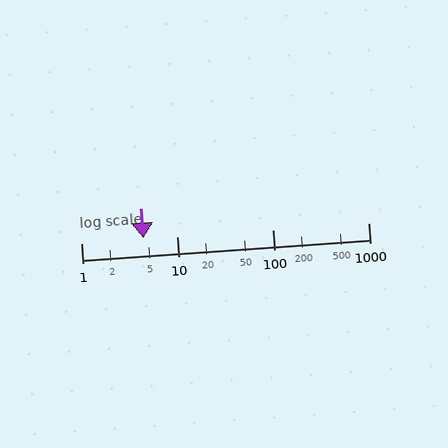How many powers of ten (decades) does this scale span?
The scale spans 3 decades, from 1 to 1000.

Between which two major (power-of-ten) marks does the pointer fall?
The pointer is between 1 and 10.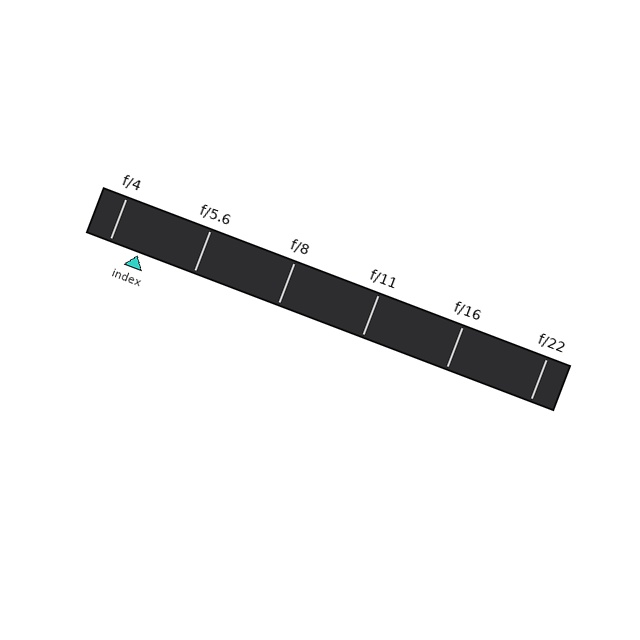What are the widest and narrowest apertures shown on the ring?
The widest aperture shown is f/4 and the narrowest is f/22.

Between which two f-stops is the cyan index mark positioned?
The index mark is between f/4 and f/5.6.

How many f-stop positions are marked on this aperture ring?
There are 6 f-stop positions marked.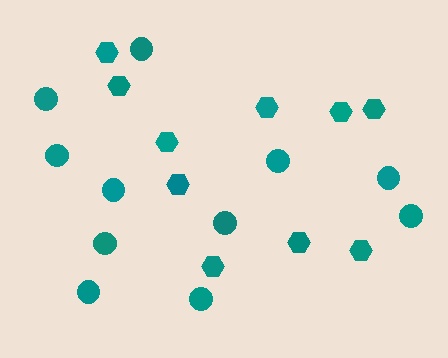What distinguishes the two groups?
There are 2 groups: one group of circles (11) and one group of hexagons (10).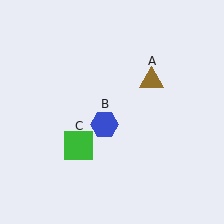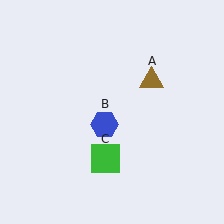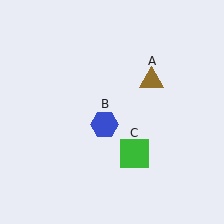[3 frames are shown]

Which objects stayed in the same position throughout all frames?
Brown triangle (object A) and blue hexagon (object B) remained stationary.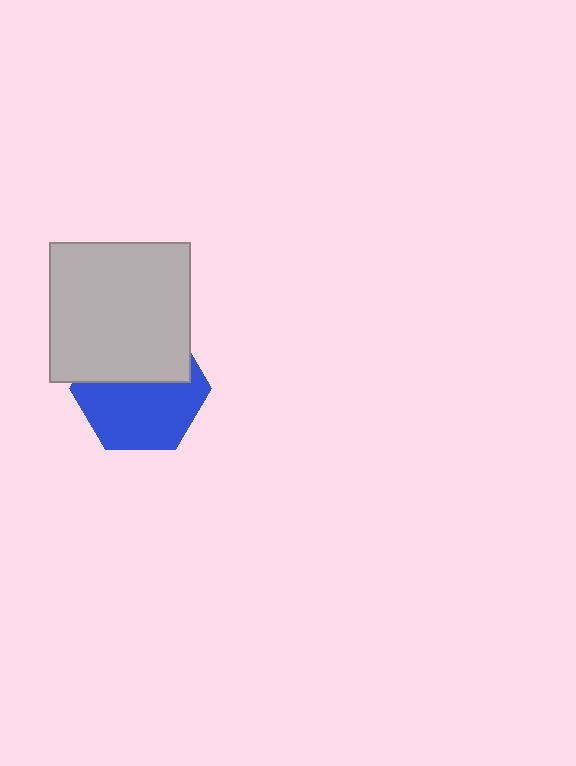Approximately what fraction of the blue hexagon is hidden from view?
Roughly 43% of the blue hexagon is hidden behind the light gray square.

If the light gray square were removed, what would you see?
You would see the complete blue hexagon.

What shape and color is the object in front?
The object in front is a light gray square.